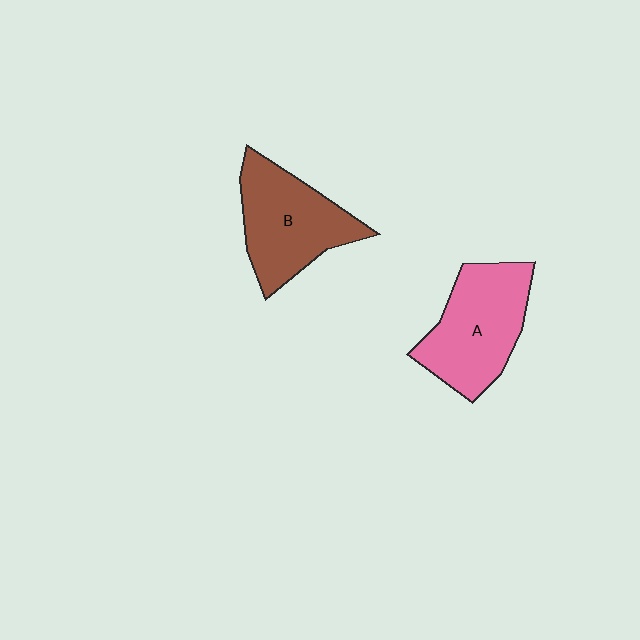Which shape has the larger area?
Shape A (pink).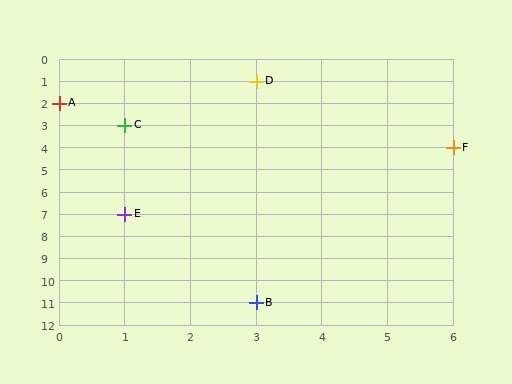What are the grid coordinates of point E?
Point E is at grid coordinates (1, 7).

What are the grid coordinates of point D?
Point D is at grid coordinates (3, 1).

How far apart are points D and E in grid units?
Points D and E are 2 columns and 6 rows apart (about 6.3 grid units diagonally).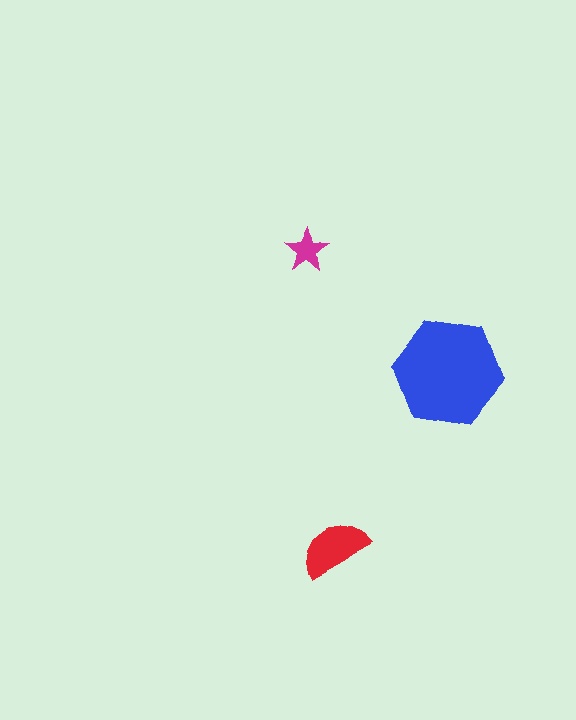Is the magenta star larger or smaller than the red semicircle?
Smaller.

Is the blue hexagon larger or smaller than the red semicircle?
Larger.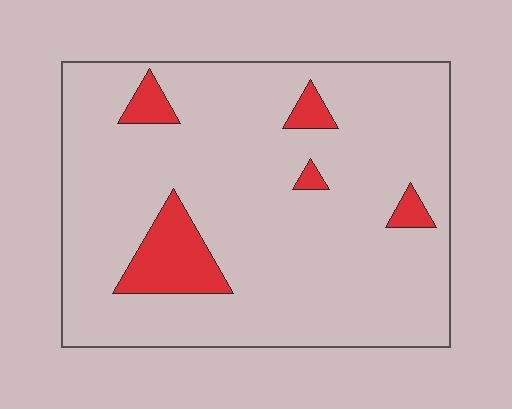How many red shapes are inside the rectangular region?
5.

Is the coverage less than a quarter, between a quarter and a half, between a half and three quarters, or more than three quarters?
Less than a quarter.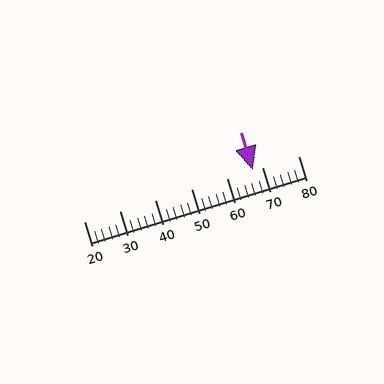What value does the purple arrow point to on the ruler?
The purple arrow points to approximately 67.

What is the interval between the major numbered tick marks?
The major tick marks are spaced 10 units apart.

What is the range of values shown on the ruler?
The ruler shows values from 20 to 80.